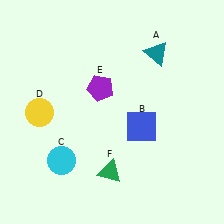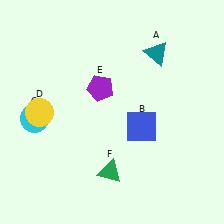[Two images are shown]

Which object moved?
The cyan circle (C) moved up.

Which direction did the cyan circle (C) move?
The cyan circle (C) moved up.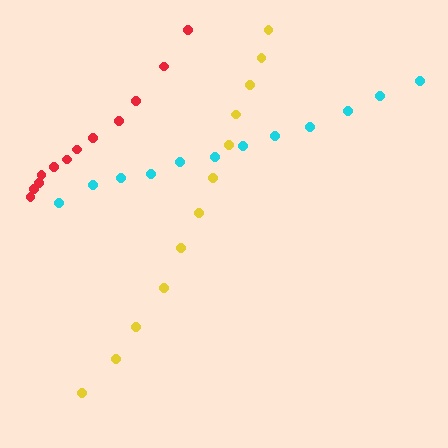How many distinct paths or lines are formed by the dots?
There are 3 distinct paths.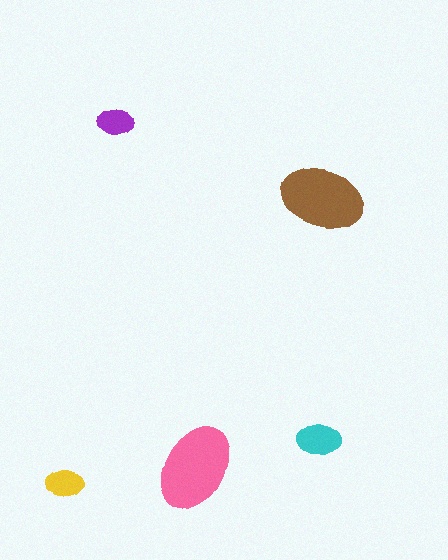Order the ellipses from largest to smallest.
the pink one, the brown one, the cyan one, the yellow one, the purple one.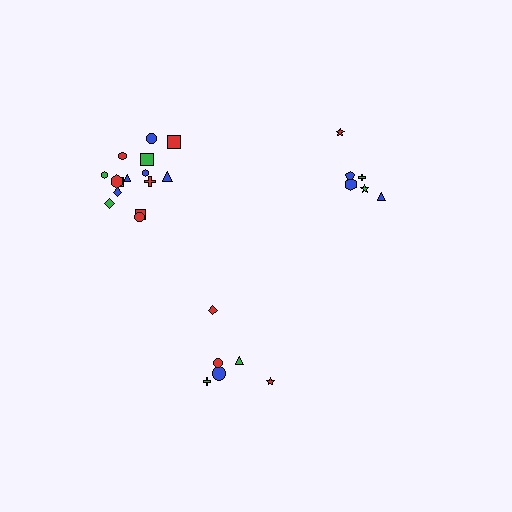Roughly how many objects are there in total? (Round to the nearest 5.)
Roughly 25 objects in total.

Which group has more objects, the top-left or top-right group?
The top-left group.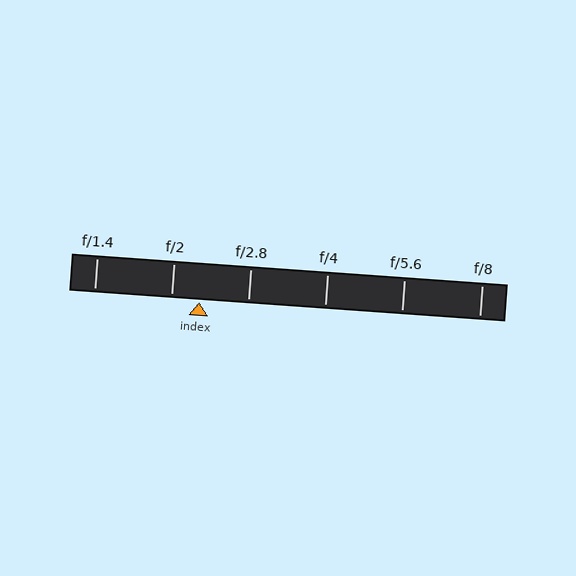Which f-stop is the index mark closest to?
The index mark is closest to f/2.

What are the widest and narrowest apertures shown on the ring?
The widest aperture shown is f/1.4 and the narrowest is f/8.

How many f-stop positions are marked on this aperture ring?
There are 6 f-stop positions marked.